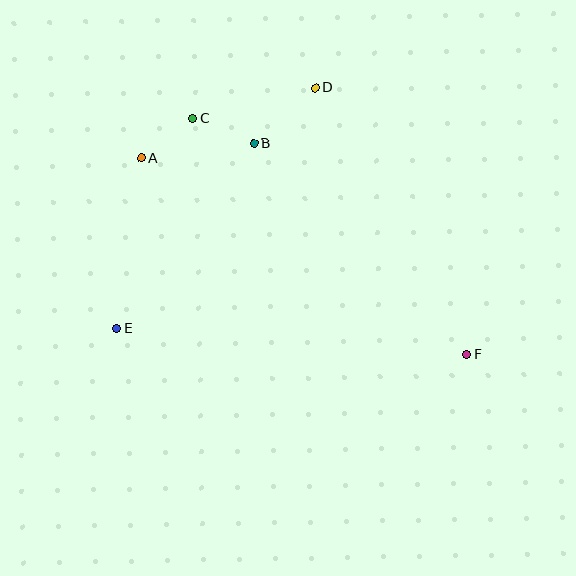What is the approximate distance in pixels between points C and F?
The distance between C and F is approximately 362 pixels.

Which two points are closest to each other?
Points A and C are closest to each other.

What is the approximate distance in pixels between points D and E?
The distance between D and E is approximately 312 pixels.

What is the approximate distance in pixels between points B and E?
The distance between B and E is approximately 231 pixels.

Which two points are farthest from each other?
Points A and F are farthest from each other.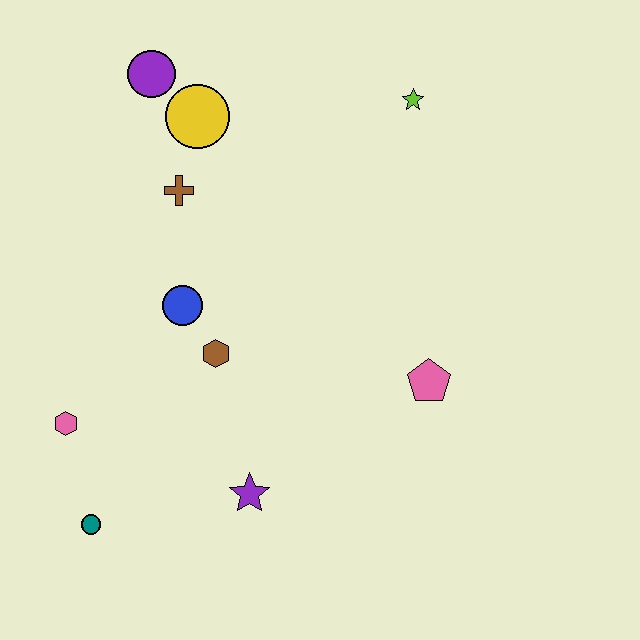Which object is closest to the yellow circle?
The purple circle is closest to the yellow circle.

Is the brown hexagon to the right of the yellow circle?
Yes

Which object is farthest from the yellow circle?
The teal circle is farthest from the yellow circle.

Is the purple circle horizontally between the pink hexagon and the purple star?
Yes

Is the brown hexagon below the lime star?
Yes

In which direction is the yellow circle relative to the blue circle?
The yellow circle is above the blue circle.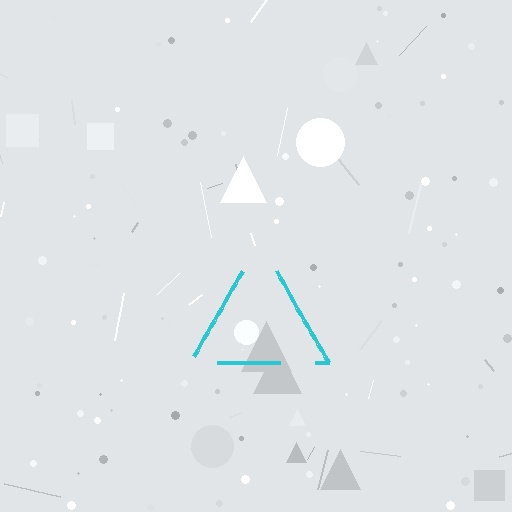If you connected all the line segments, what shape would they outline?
They would outline a triangle.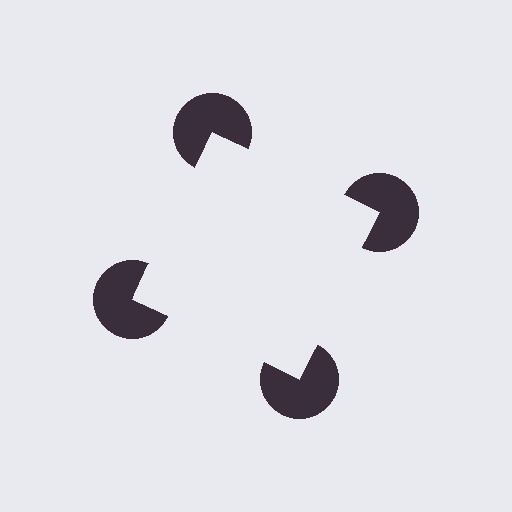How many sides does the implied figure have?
4 sides.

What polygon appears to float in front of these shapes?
An illusory square — its edges are inferred from the aligned wedge cuts in the pac-man discs, not physically drawn.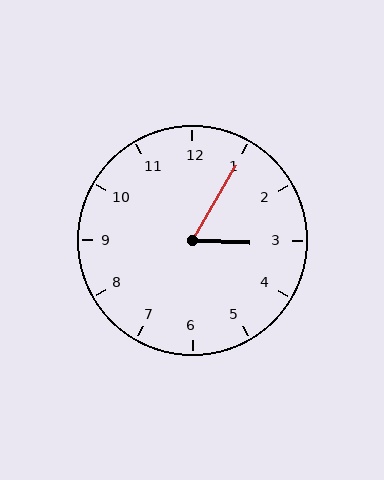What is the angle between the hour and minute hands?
Approximately 62 degrees.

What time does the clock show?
3:05.